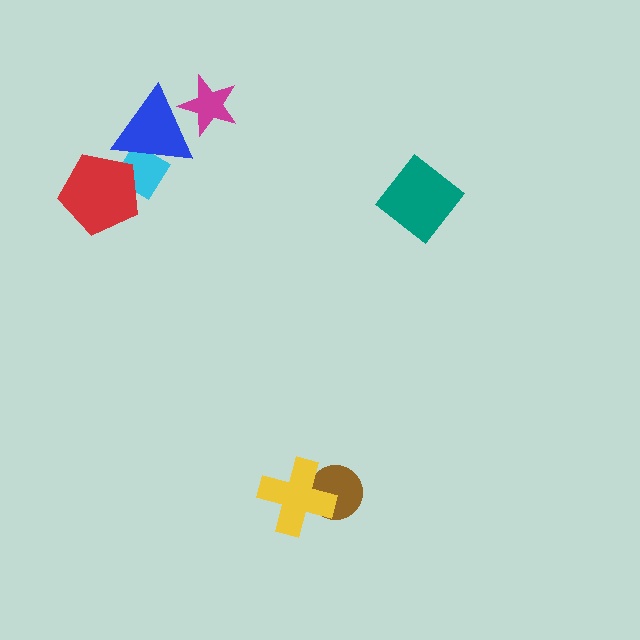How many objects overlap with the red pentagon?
1 object overlaps with the red pentagon.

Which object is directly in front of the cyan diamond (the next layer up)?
The blue triangle is directly in front of the cyan diamond.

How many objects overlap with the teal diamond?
0 objects overlap with the teal diamond.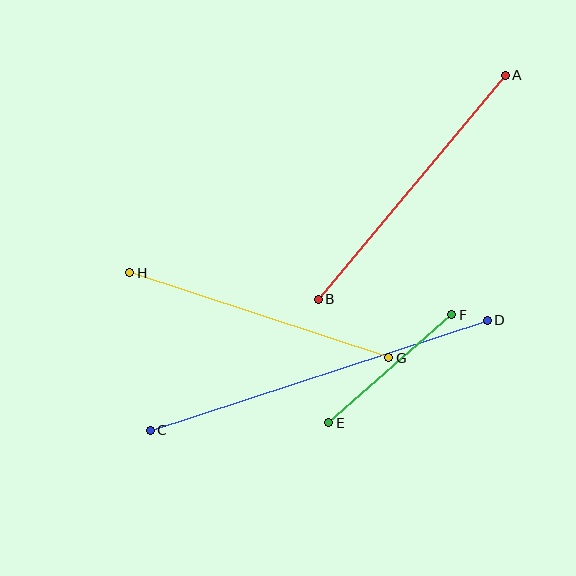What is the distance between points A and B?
The distance is approximately 292 pixels.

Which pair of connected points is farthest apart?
Points C and D are farthest apart.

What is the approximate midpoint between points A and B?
The midpoint is at approximately (412, 187) pixels.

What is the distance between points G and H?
The distance is approximately 273 pixels.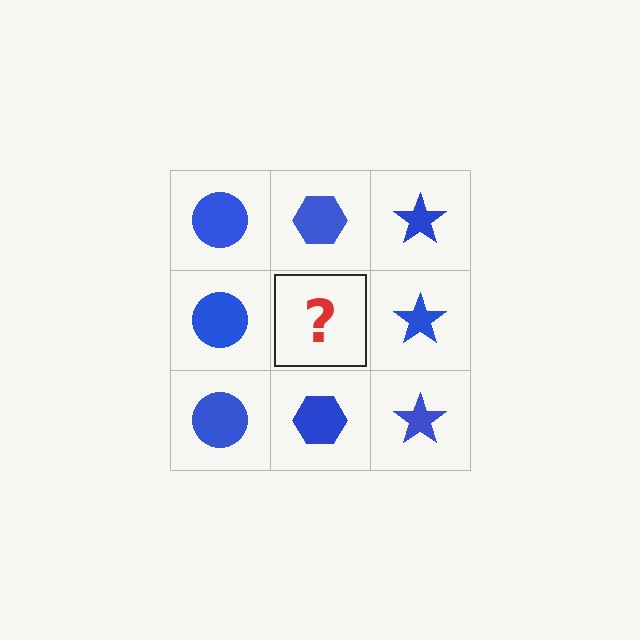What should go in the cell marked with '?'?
The missing cell should contain a blue hexagon.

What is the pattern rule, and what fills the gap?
The rule is that each column has a consistent shape. The gap should be filled with a blue hexagon.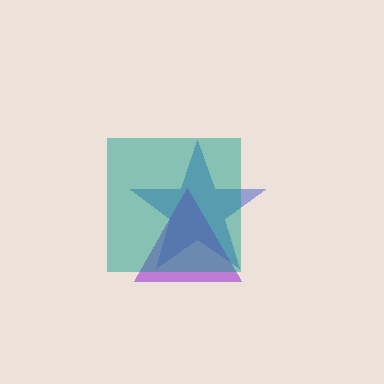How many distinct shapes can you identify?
There are 3 distinct shapes: a blue star, a purple triangle, a teal square.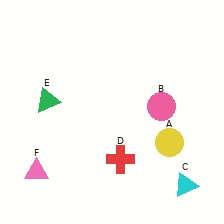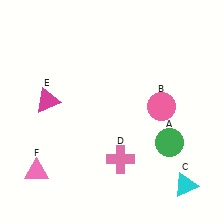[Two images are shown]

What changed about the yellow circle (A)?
In Image 1, A is yellow. In Image 2, it changed to green.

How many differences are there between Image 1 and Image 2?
There are 3 differences between the two images.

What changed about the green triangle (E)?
In Image 1, E is green. In Image 2, it changed to magenta.